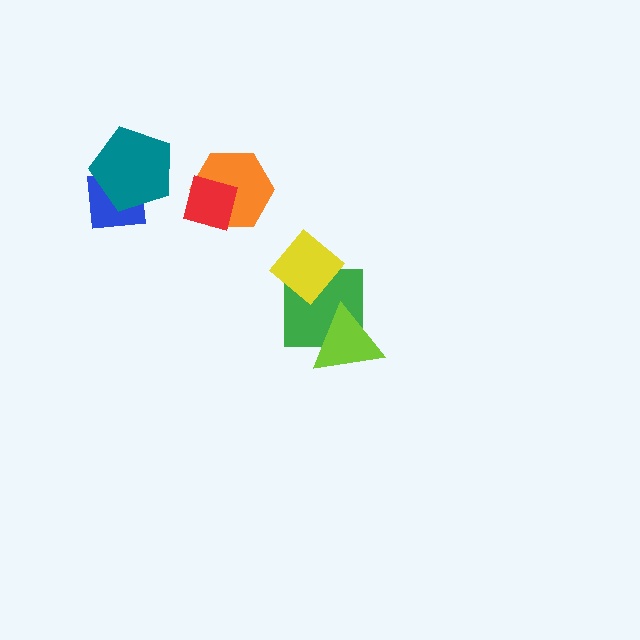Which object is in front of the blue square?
The teal pentagon is in front of the blue square.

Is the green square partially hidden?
Yes, it is partially covered by another shape.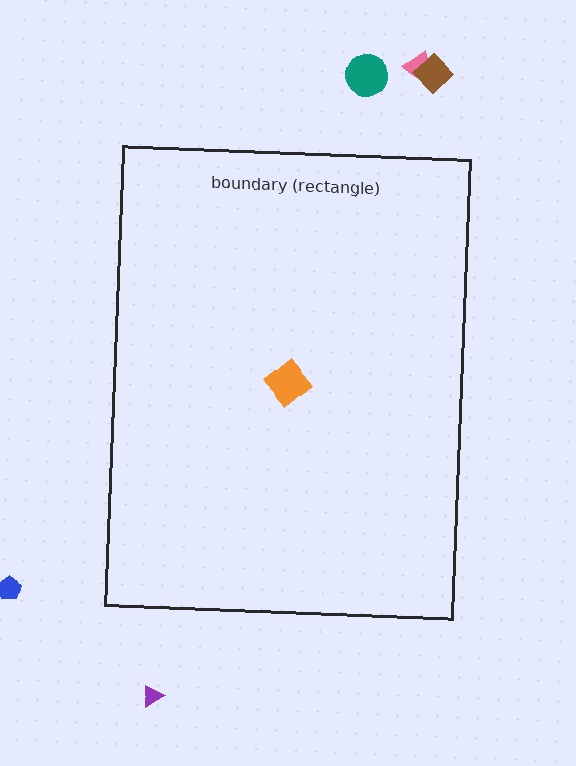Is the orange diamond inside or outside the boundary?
Inside.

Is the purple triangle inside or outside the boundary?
Outside.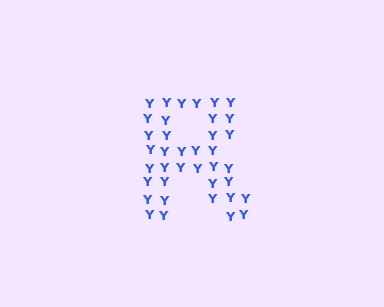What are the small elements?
The small elements are letter Y's.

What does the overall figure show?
The overall figure shows the letter R.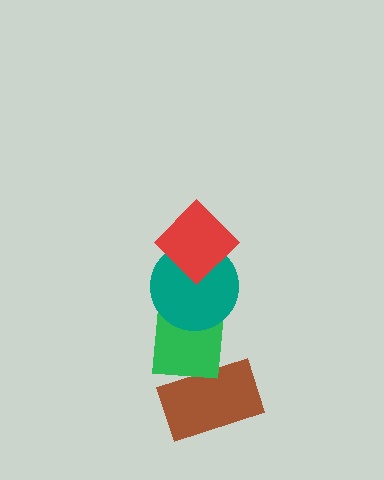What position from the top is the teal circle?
The teal circle is 2nd from the top.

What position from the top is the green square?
The green square is 3rd from the top.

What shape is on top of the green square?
The teal circle is on top of the green square.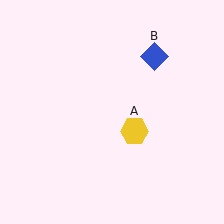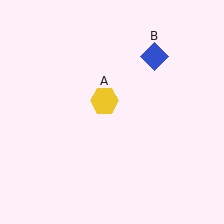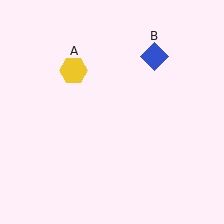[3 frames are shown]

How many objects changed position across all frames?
1 object changed position: yellow hexagon (object A).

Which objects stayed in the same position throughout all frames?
Blue diamond (object B) remained stationary.